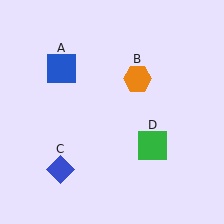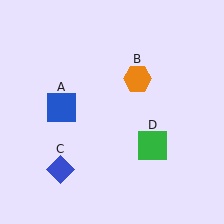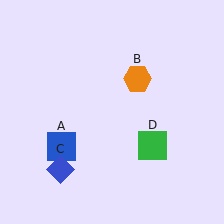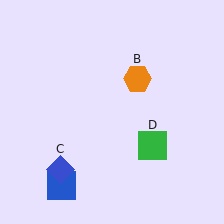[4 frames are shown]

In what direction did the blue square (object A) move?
The blue square (object A) moved down.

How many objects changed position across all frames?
1 object changed position: blue square (object A).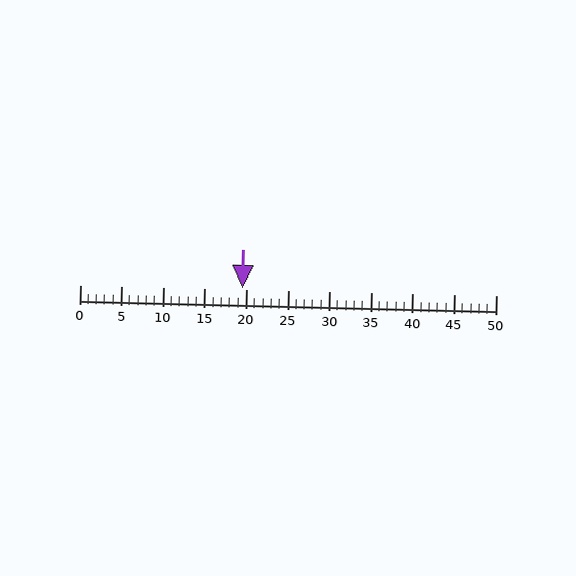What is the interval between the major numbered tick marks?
The major tick marks are spaced 5 units apart.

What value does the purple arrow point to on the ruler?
The purple arrow points to approximately 20.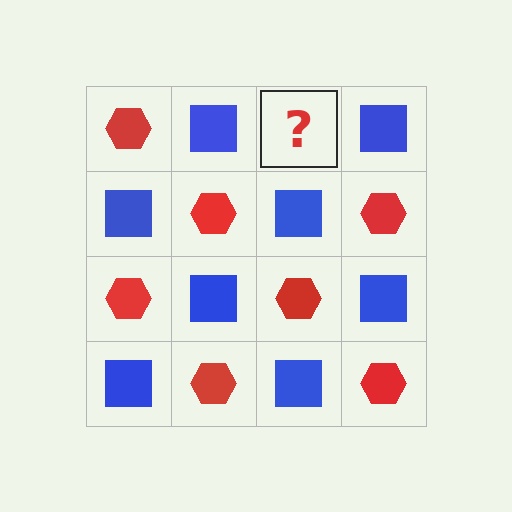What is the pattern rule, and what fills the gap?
The rule is that it alternates red hexagon and blue square in a checkerboard pattern. The gap should be filled with a red hexagon.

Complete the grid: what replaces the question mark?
The question mark should be replaced with a red hexagon.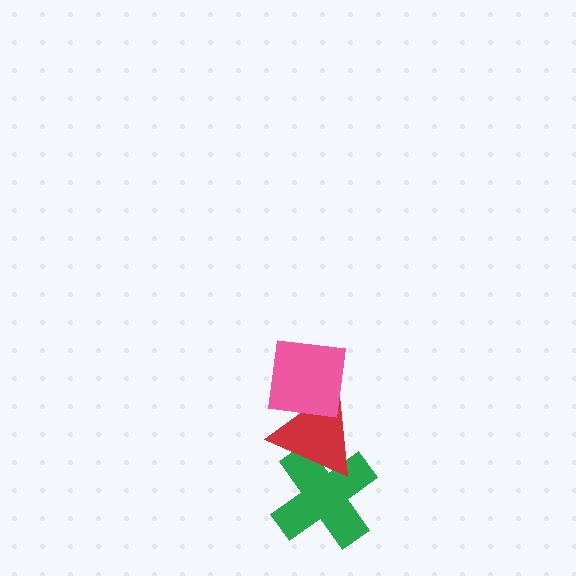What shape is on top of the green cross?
The red triangle is on top of the green cross.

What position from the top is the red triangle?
The red triangle is 2nd from the top.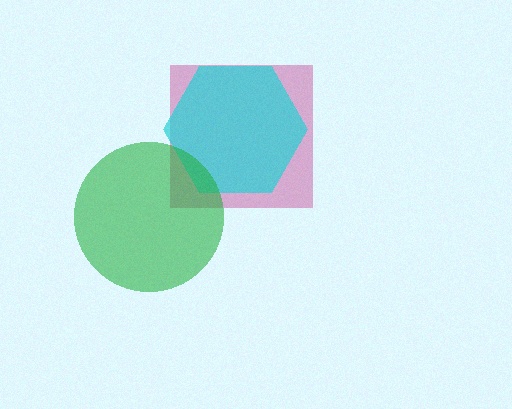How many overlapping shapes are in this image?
There are 3 overlapping shapes in the image.